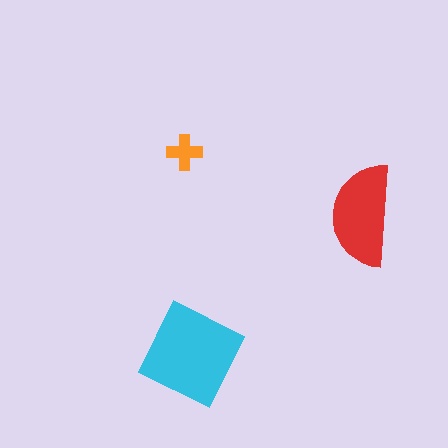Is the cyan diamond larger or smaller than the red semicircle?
Larger.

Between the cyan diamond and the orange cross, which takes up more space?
The cyan diamond.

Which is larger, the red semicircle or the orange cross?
The red semicircle.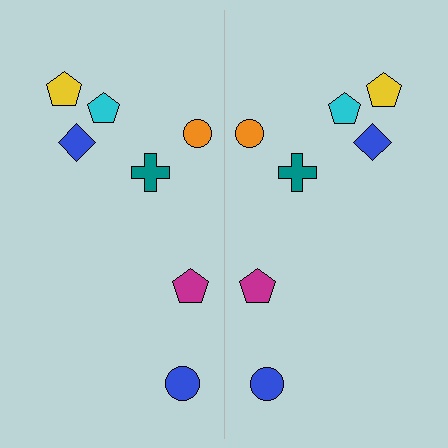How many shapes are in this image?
There are 14 shapes in this image.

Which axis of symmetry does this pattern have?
The pattern has a vertical axis of symmetry running through the center of the image.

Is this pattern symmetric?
Yes, this pattern has bilateral (reflection) symmetry.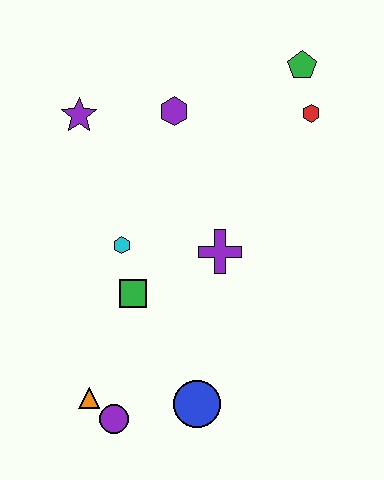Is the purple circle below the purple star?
Yes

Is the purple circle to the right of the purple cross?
No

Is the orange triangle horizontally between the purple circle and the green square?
No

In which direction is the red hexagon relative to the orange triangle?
The red hexagon is above the orange triangle.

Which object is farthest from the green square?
The green pentagon is farthest from the green square.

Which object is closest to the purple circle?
The orange triangle is closest to the purple circle.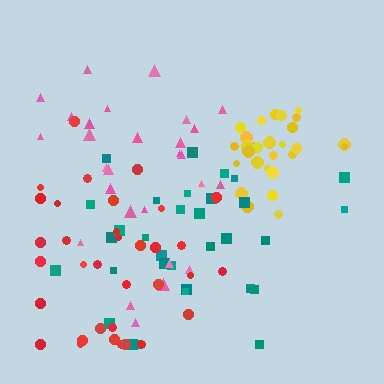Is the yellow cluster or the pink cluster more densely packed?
Yellow.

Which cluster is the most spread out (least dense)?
Pink.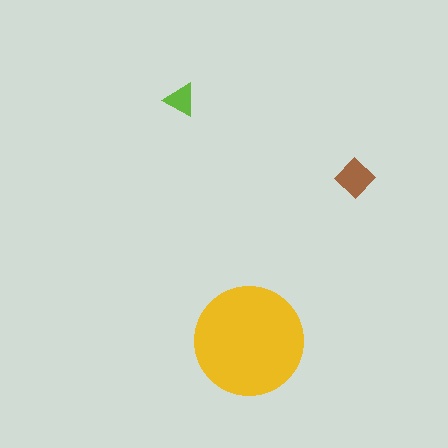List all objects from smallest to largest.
The lime triangle, the brown diamond, the yellow circle.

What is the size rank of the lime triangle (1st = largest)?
3rd.